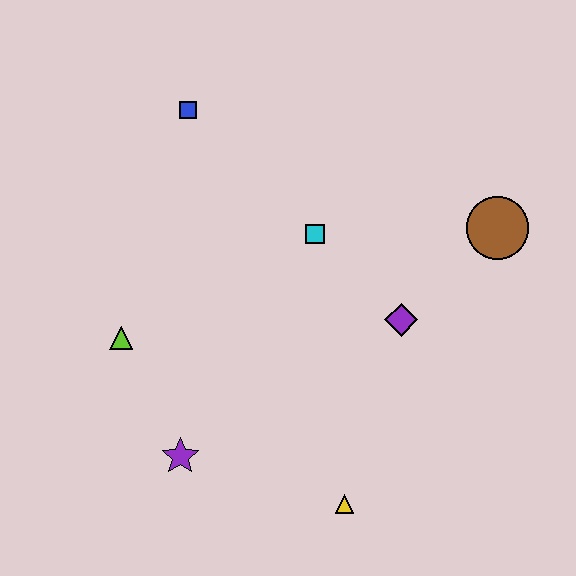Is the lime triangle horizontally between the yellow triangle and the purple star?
No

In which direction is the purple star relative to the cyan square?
The purple star is below the cyan square.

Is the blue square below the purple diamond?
No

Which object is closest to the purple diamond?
The cyan square is closest to the purple diamond.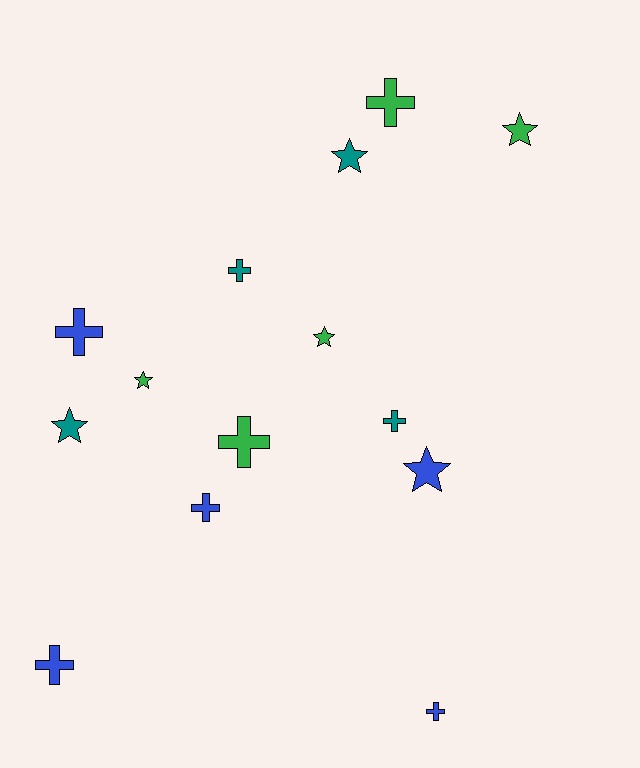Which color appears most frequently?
Blue, with 5 objects.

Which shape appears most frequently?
Cross, with 8 objects.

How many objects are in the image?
There are 14 objects.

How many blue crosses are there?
There are 4 blue crosses.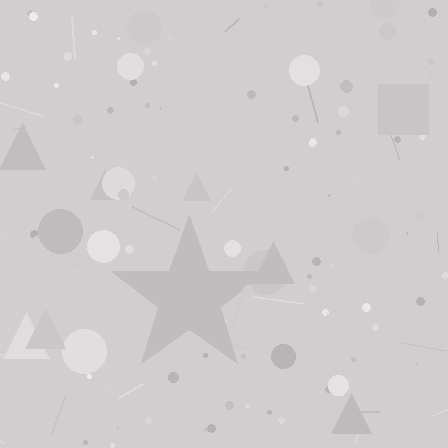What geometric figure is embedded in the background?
A star is embedded in the background.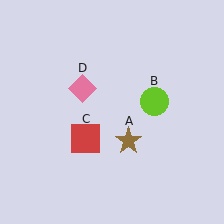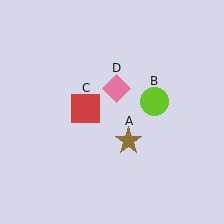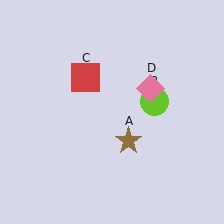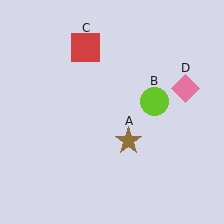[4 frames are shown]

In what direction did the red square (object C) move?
The red square (object C) moved up.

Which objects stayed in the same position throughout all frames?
Brown star (object A) and lime circle (object B) remained stationary.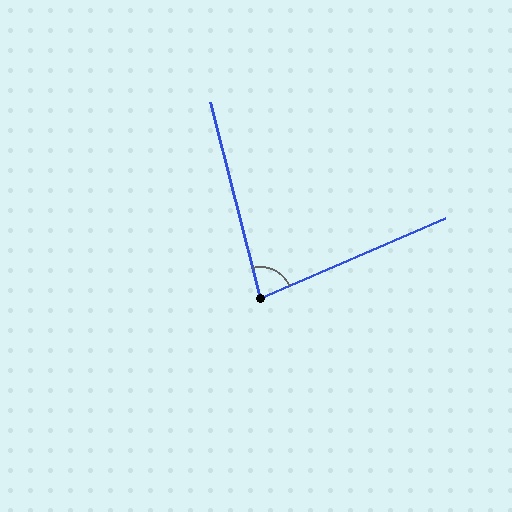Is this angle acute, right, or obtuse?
It is acute.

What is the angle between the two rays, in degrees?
Approximately 81 degrees.